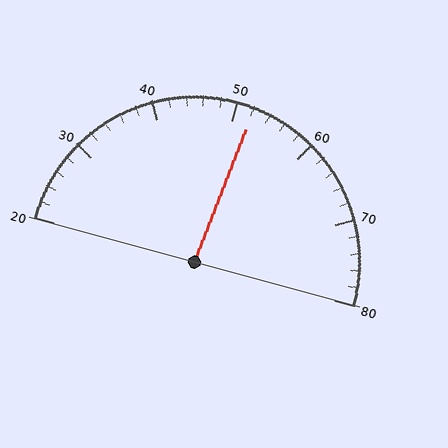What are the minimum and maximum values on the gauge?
The gauge ranges from 20 to 80.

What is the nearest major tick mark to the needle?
The nearest major tick mark is 50.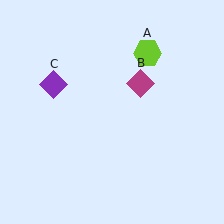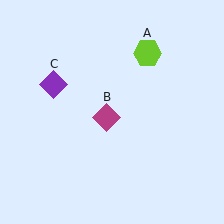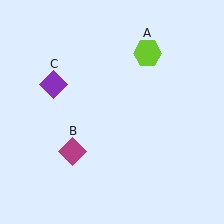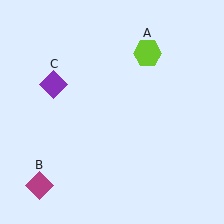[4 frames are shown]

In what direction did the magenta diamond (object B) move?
The magenta diamond (object B) moved down and to the left.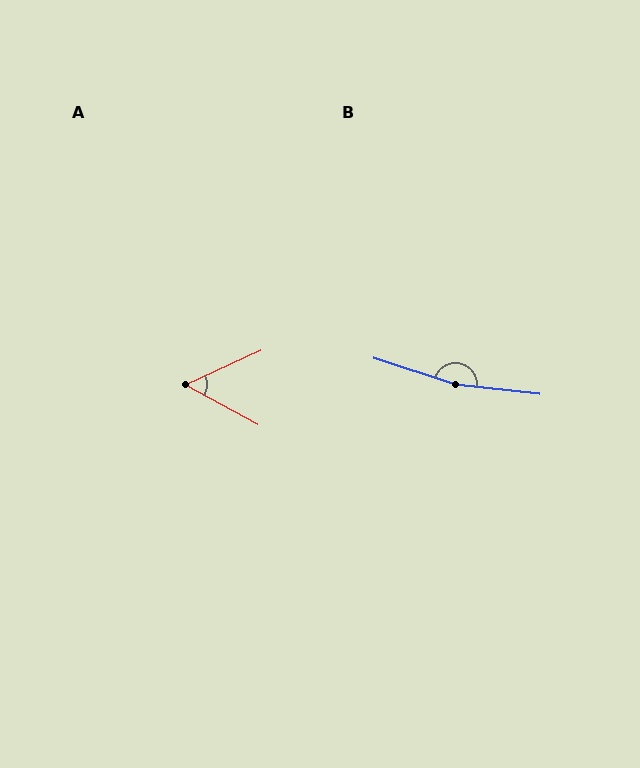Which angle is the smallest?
A, at approximately 53 degrees.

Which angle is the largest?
B, at approximately 168 degrees.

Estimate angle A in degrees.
Approximately 53 degrees.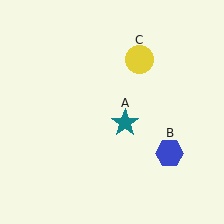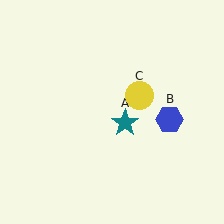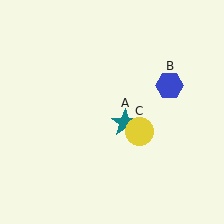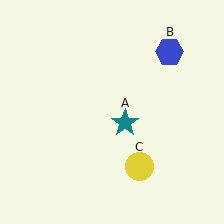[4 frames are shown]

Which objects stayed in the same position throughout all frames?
Teal star (object A) remained stationary.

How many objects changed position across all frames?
2 objects changed position: blue hexagon (object B), yellow circle (object C).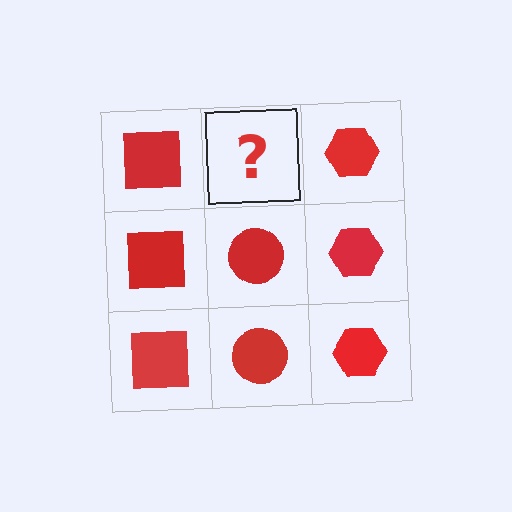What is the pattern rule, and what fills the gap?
The rule is that each column has a consistent shape. The gap should be filled with a red circle.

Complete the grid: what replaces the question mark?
The question mark should be replaced with a red circle.